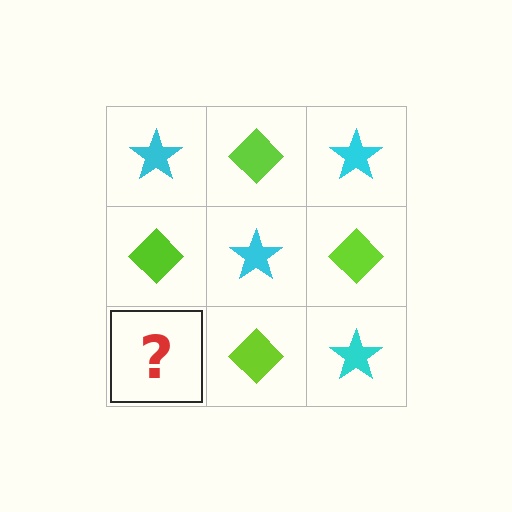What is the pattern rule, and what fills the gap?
The rule is that it alternates cyan star and lime diamond in a checkerboard pattern. The gap should be filled with a cyan star.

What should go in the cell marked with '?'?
The missing cell should contain a cyan star.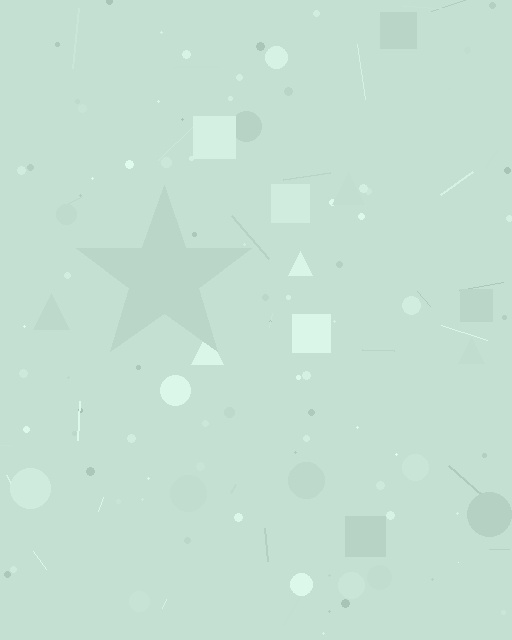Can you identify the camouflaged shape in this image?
The camouflaged shape is a star.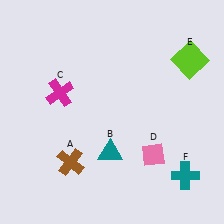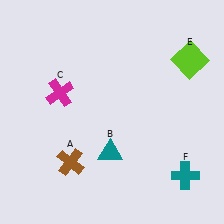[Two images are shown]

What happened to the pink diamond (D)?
The pink diamond (D) was removed in Image 2. It was in the bottom-right area of Image 1.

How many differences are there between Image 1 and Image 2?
There is 1 difference between the two images.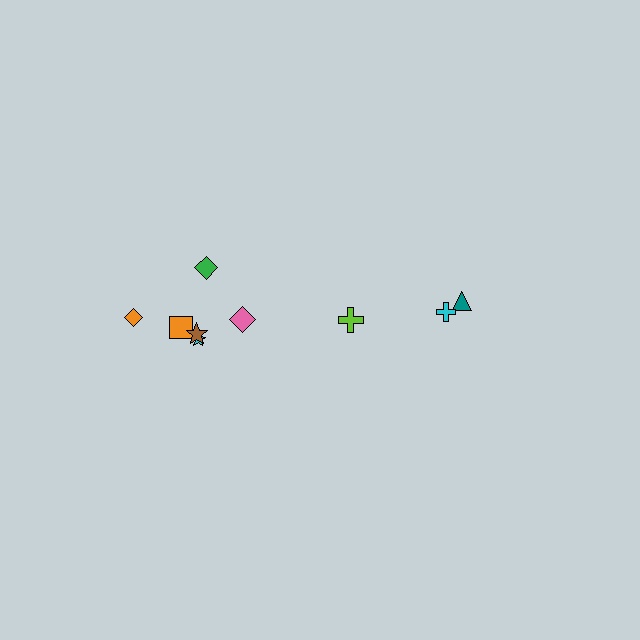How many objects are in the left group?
There are 6 objects.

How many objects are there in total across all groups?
There are 9 objects.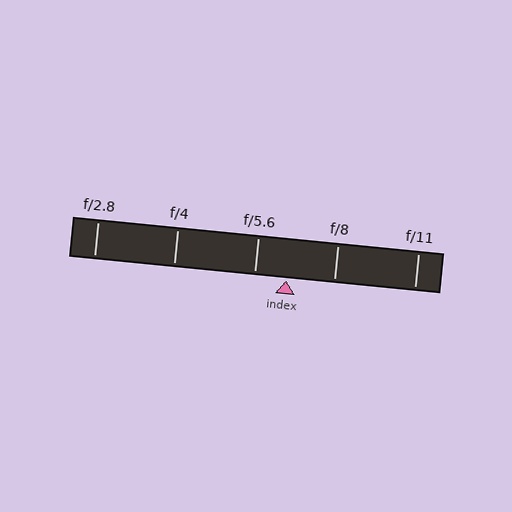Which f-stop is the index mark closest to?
The index mark is closest to f/5.6.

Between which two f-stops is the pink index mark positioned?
The index mark is between f/5.6 and f/8.